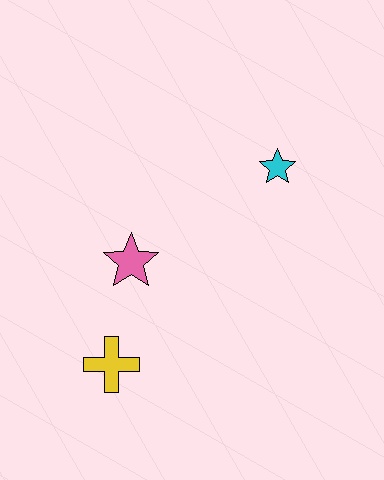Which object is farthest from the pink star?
The cyan star is farthest from the pink star.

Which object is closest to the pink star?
The yellow cross is closest to the pink star.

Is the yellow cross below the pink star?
Yes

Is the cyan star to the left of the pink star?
No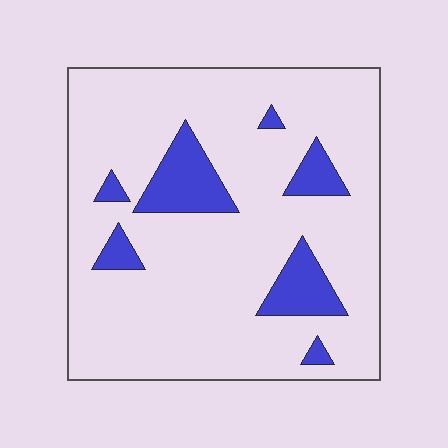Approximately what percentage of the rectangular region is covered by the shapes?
Approximately 15%.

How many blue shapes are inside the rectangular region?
7.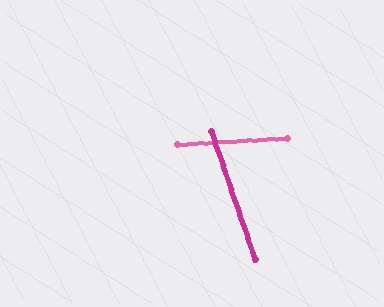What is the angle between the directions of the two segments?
Approximately 74 degrees.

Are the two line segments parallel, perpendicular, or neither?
Neither parallel nor perpendicular — they differ by about 74°.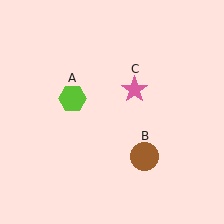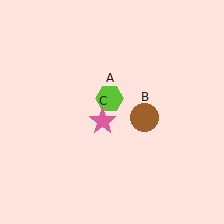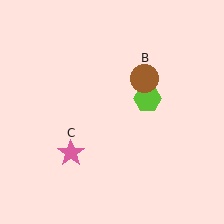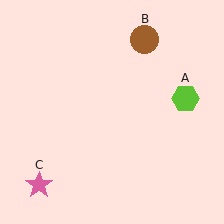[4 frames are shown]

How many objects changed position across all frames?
3 objects changed position: lime hexagon (object A), brown circle (object B), pink star (object C).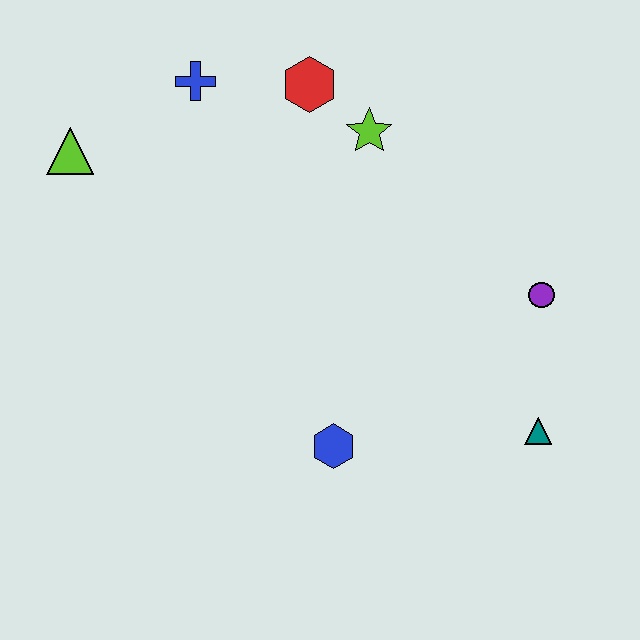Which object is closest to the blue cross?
The red hexagon is closest to the blue cross.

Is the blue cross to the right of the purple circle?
No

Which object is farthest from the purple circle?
The lime triangle is farthest from the purple circle.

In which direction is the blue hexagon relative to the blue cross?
The blue hexagon is below the blue cross.